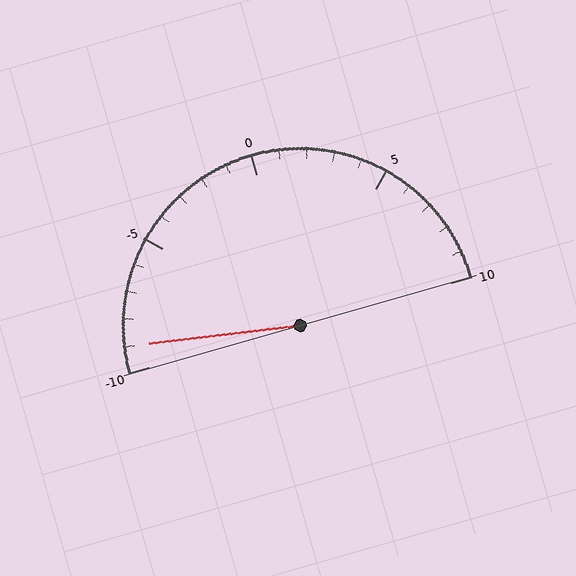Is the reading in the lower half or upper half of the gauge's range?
The reading is in the lower half of the range (-10 to 10).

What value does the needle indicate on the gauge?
The needle indicates approximately -9.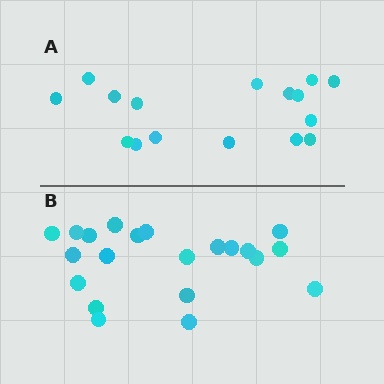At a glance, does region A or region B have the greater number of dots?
Region B (the bottom region) has more dots.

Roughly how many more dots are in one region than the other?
Region B has about 5 more dots than region A.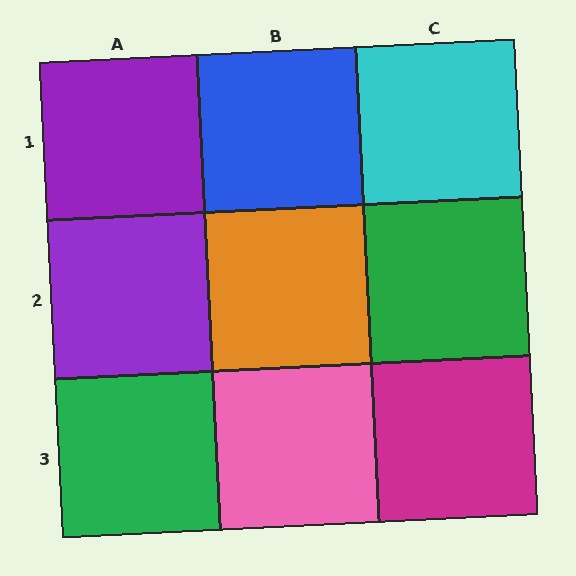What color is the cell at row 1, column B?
Blue.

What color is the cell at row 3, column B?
Pink.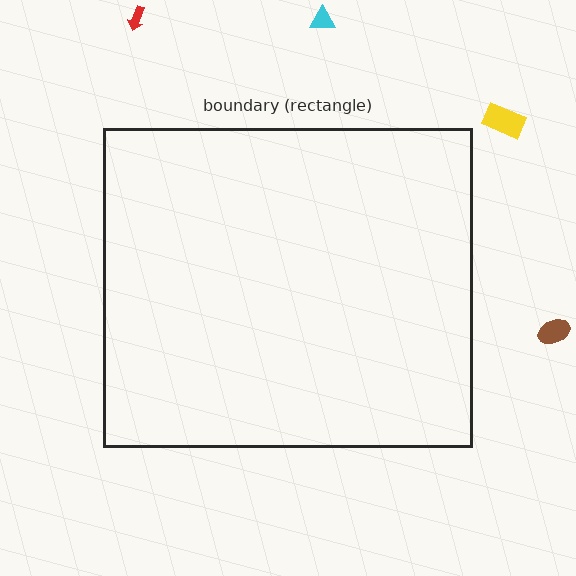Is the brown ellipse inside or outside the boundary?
Outside.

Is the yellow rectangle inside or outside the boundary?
Outside.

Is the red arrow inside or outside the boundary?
Outside.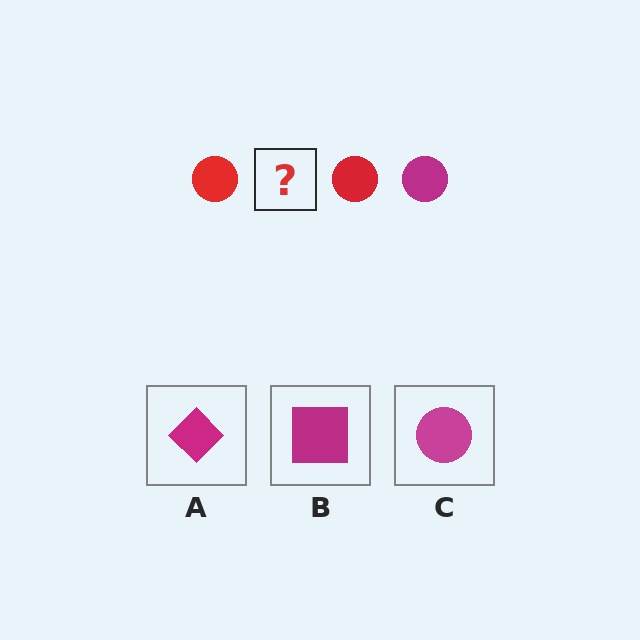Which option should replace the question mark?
Option C.